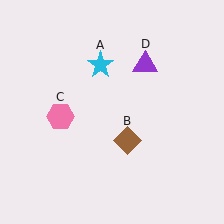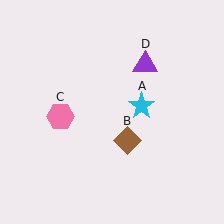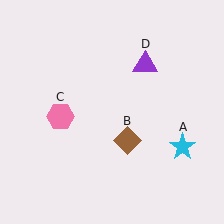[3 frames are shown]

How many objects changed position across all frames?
1 object changed position: cyan star (object A).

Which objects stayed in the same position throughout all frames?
Brown diamond (object B) and pink hexagon (object C) and purple triangle (object D) remained stationary.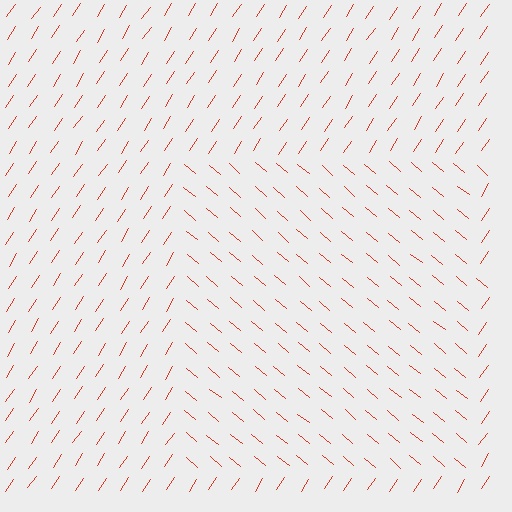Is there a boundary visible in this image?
Yes, there is a texture boundary formed by a change in line orientation.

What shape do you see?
I see a rectangle.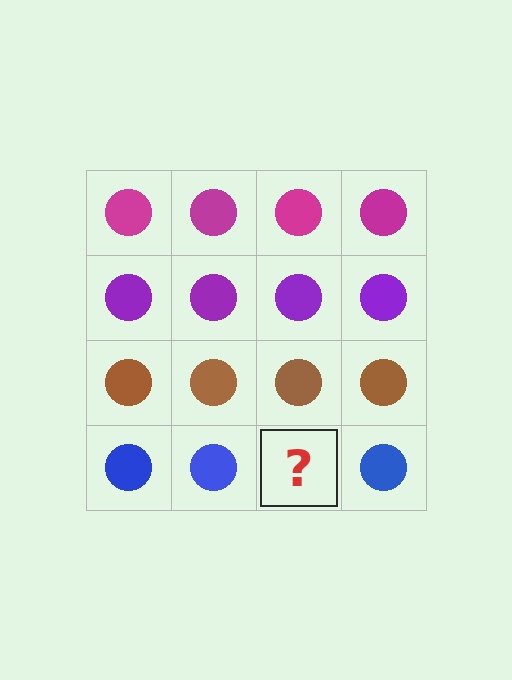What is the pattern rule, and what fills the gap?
The rule is that each row has a consistent color. The gap should be filled with a blue circle.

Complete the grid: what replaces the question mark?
The question mark should be replaced with a blue circle.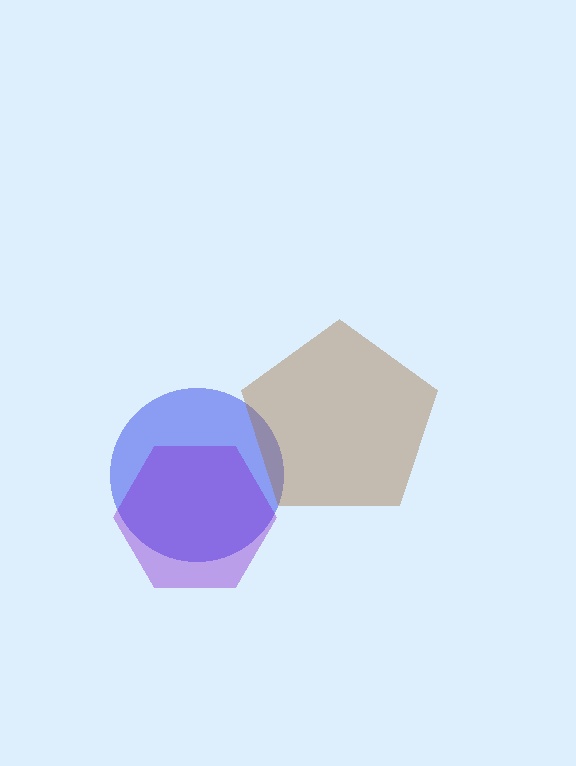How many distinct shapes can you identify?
There are 3 distinct shapes: a blue circle, a purple hexagon, a brown pentagon.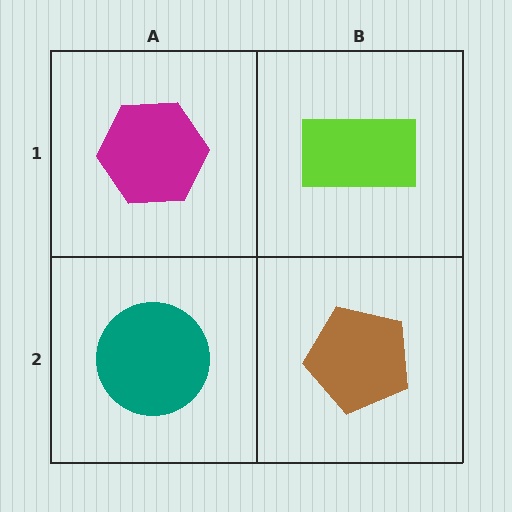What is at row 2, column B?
A brown pentagon.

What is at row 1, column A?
A magenta hexagon.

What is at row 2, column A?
A teal circle.